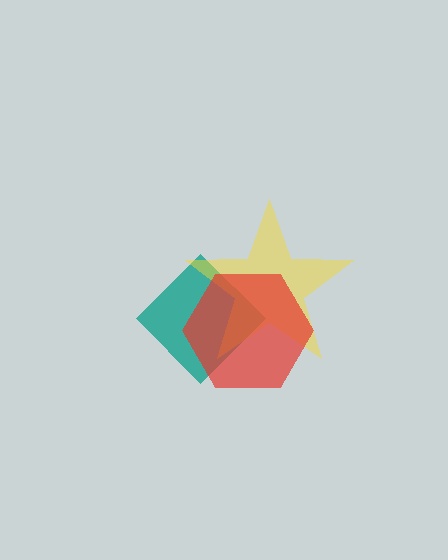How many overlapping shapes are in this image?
There are 3 overlapping shapes in the image.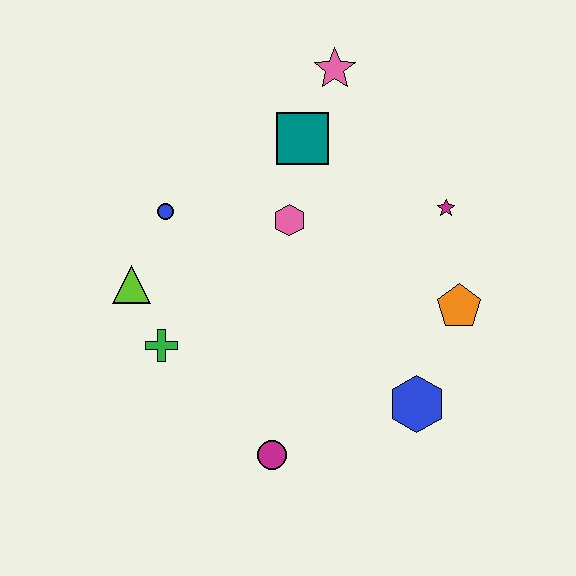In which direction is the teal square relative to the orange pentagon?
The teal square is above the orange pentagon.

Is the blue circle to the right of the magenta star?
No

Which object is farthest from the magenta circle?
The pink star is farthest from the magenta circle.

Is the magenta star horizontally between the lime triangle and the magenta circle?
No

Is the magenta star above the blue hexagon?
Yes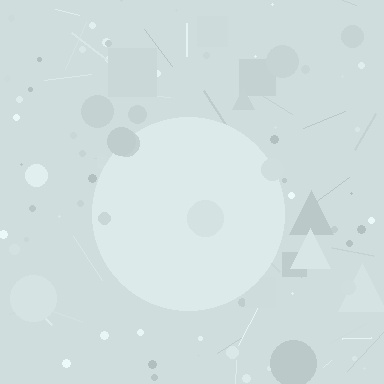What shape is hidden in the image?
A circle is hidden in the image.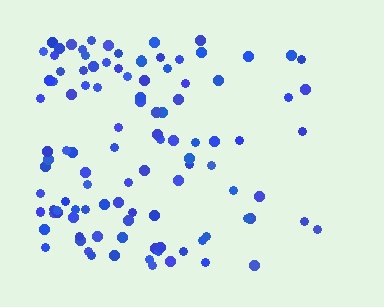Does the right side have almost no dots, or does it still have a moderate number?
Still a moderate number, just noticeably fewer than the left.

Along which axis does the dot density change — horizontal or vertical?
Horizontal.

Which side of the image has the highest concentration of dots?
The left.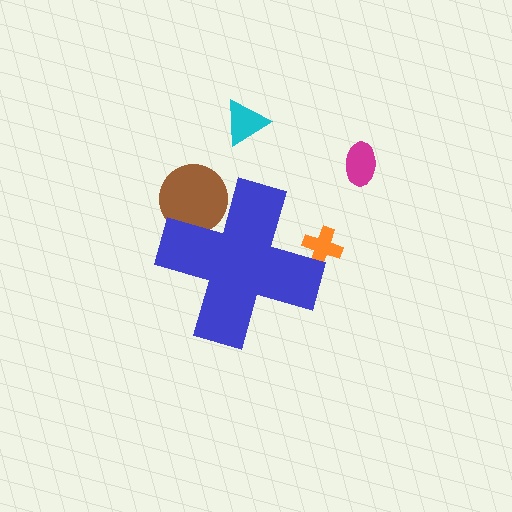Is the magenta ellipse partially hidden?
No, the magenta ellipse is fully visible.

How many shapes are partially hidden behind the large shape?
2 shapes are partially hidden.